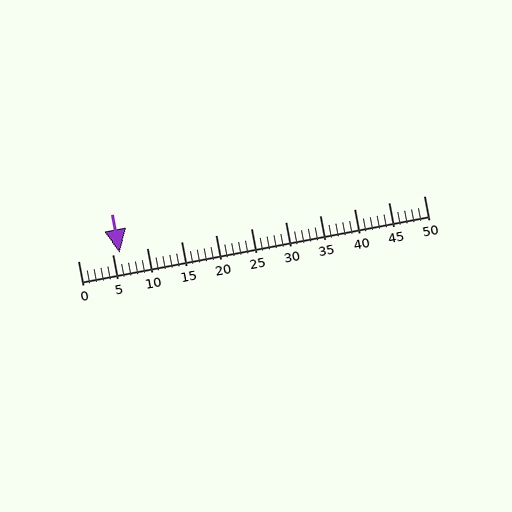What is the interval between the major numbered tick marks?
The major tick marks are spaced 5 units apart.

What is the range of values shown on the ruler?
The ruler shows values from 0 to 50.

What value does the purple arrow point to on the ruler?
The purple arrow points to approximately 6.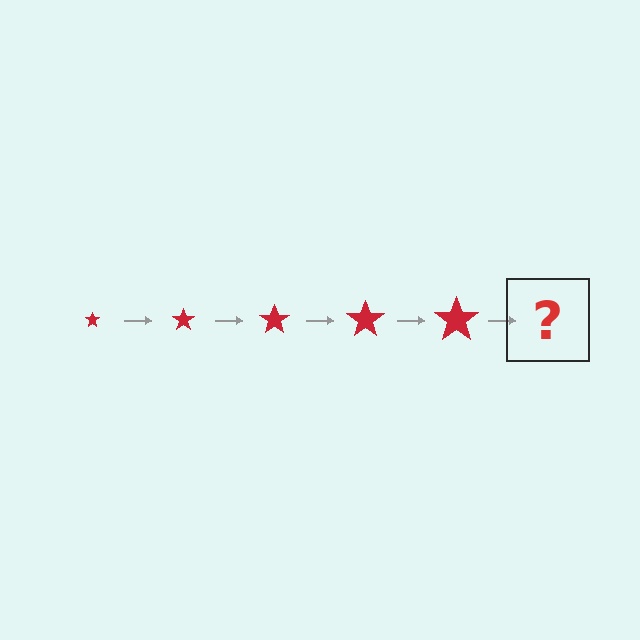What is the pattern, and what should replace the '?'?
The pattern is that the star gets progressively larger each step. The '?' should be a red star, larger than the previous one.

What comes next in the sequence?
The next element should be a red star, larger than the previous one.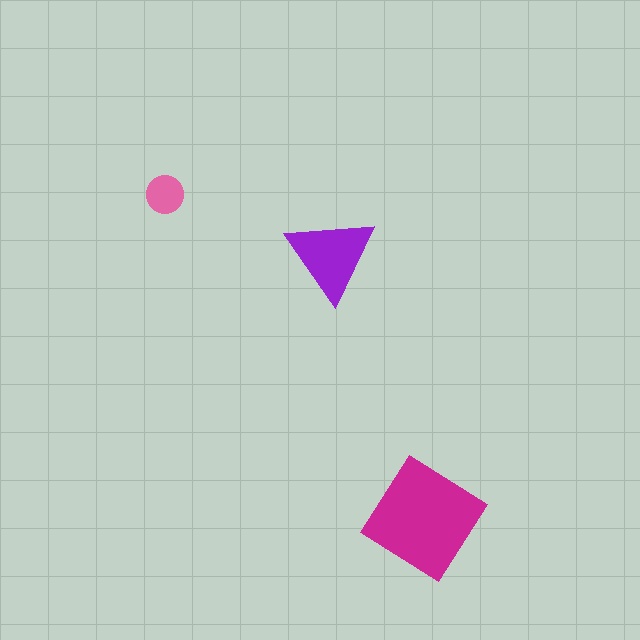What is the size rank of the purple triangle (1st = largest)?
2nd.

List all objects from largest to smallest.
The magenta diamond, the purple triangle, the pink circle.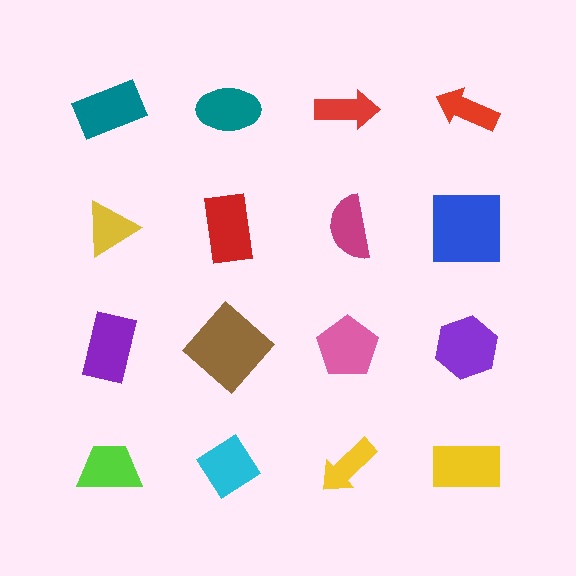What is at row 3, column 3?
A pink pentagon.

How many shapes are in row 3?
4 shapes.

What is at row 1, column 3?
A red arrow.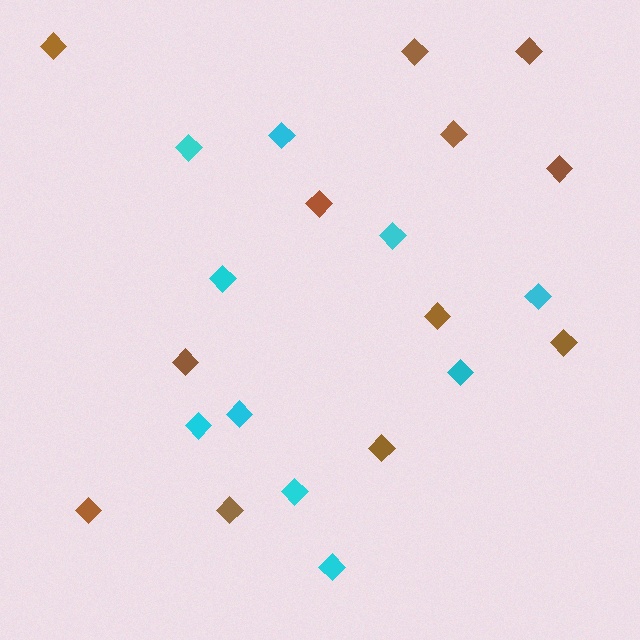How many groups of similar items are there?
There are 2 groups: one group of cyan diamonds (10) and one group of brown diamonds (12).